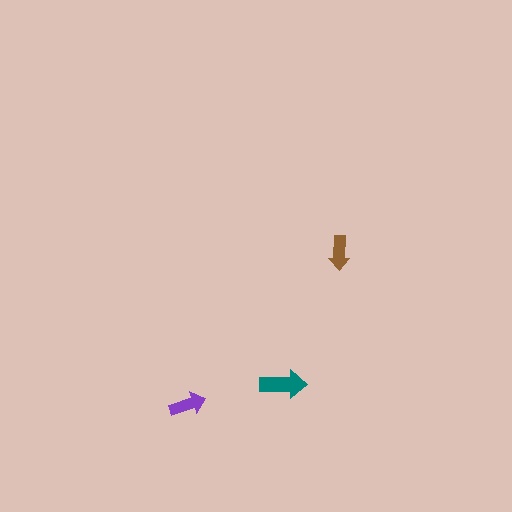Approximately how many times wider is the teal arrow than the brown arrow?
About 1.5 times wider.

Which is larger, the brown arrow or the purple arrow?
The purple one.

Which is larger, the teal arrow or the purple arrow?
The teal one.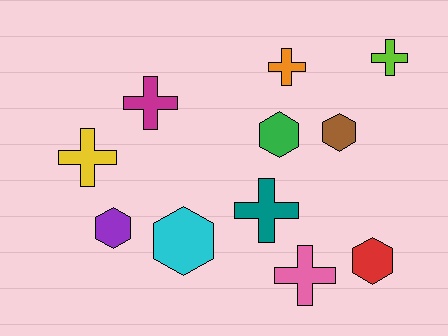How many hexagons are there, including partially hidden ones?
There are 5 hexagons.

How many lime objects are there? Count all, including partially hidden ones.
There is 1 lime object.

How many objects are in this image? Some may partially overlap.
There are 11 objects.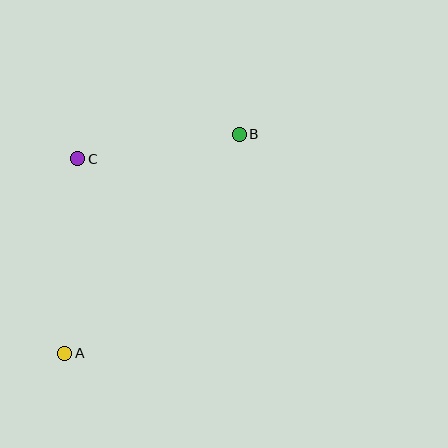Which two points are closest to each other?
Points B and C are closest to each other.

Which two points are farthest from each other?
Points A and B are farthest from each other.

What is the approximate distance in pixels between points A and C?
The distance between A and C is approximately 195 pixels.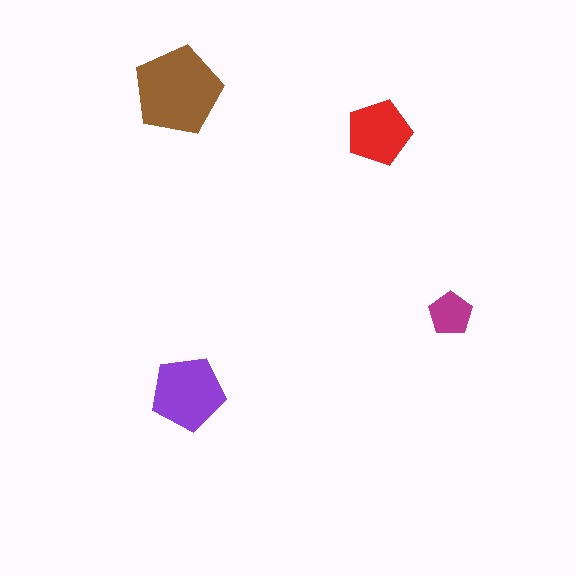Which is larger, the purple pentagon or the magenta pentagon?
The purple one.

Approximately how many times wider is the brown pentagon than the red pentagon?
About 1.5 times wider.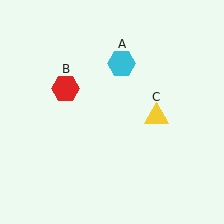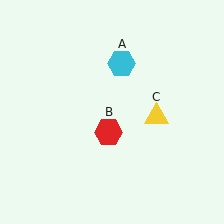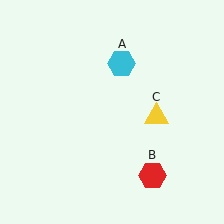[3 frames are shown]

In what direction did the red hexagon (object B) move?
The red hexagon (object B) moved down and to the right.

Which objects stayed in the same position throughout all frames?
Cyan hexagon (object A) and yellow triangle (object C) remained stationary.